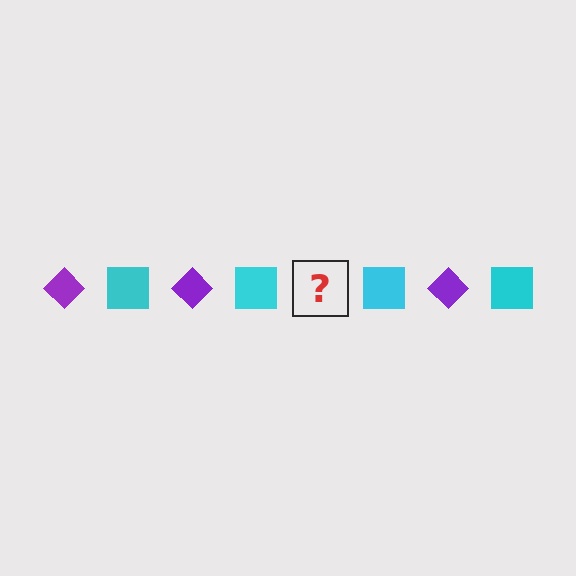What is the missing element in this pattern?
The missing element is a purple diamond.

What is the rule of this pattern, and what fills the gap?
The rule is that the pattern alternates between purple diamond and cyan square. The gap should be filled with a purple diamond.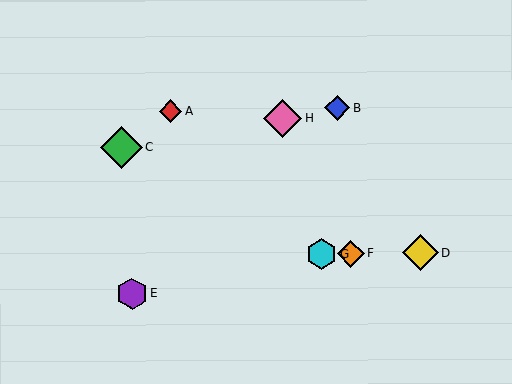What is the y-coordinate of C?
Object C is at y≈147.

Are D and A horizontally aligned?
No, D is at y≈253 and A is at y≈111.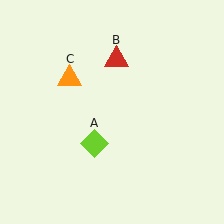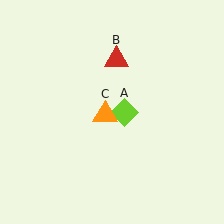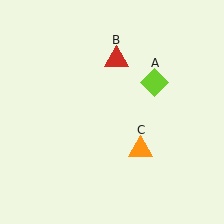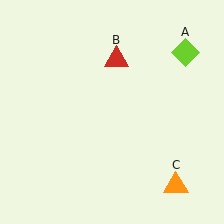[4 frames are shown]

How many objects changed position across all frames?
2 objects changed position: lime diamond (object A), orange triangle (object C).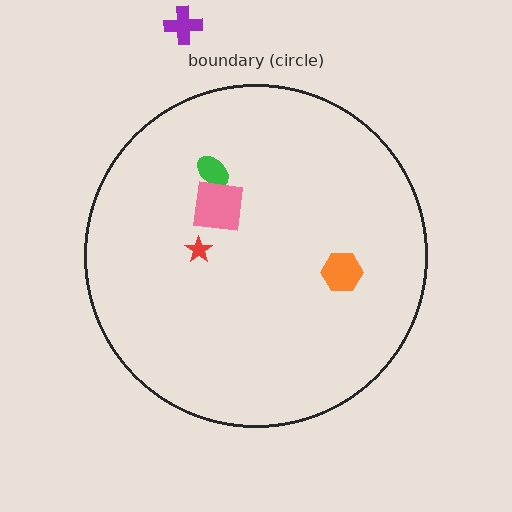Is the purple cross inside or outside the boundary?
Outside.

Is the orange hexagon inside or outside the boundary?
Inside.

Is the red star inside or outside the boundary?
Inside.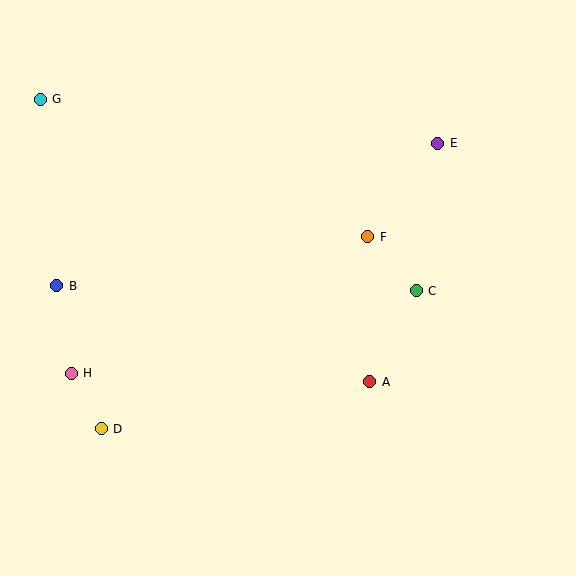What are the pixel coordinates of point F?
Point F is at (368, 237).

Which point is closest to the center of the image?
Point F at (368, 237) is closest to the center.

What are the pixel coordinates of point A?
Point A is at (370, 382).